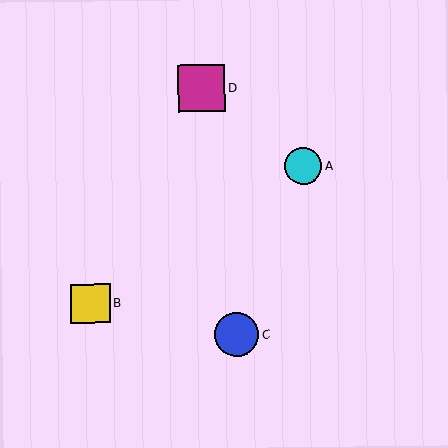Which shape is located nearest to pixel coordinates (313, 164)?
The cyan circle (labeled A) at (303, 166) is nearest to that location.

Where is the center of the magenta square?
The center of the magenta square is at (202, 88).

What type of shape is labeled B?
Shape B is a yellow square.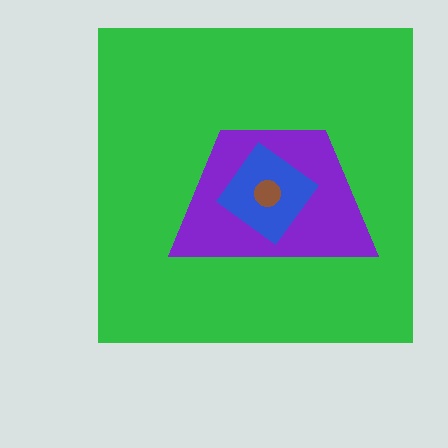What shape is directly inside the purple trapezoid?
The blue diamond.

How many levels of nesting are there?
4.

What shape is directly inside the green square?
The purple trapezoid.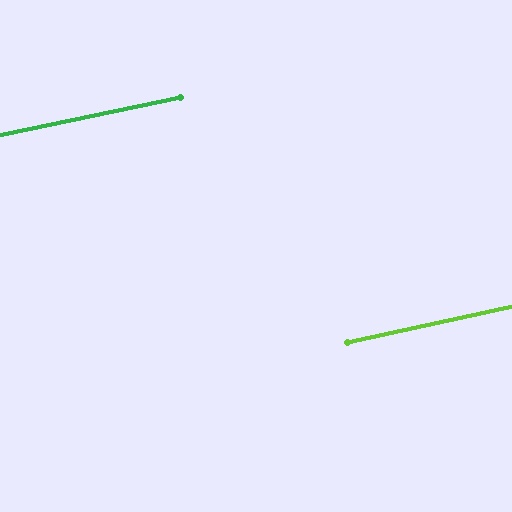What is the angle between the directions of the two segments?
Approximately 1 degree.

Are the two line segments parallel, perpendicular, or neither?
Parallel — their directions differ by only 0.7°.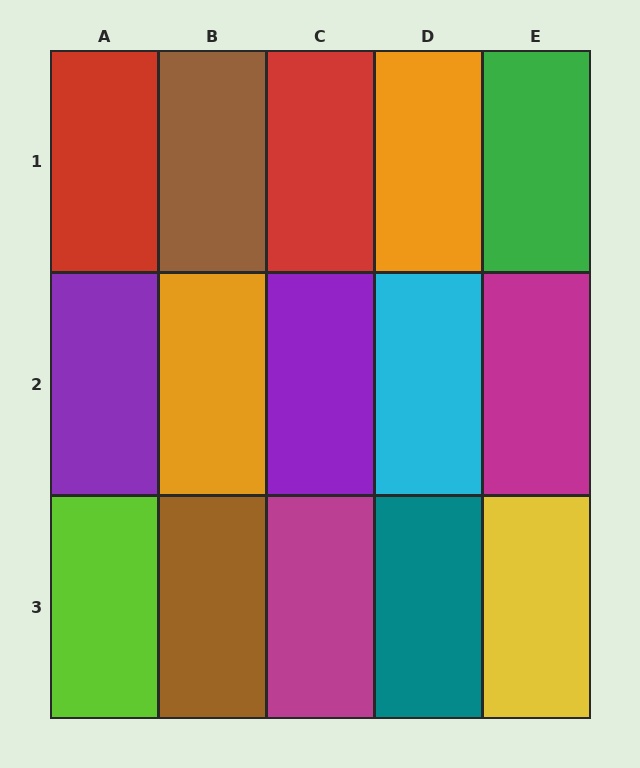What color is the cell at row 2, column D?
Cyan.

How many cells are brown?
2 cells are brown.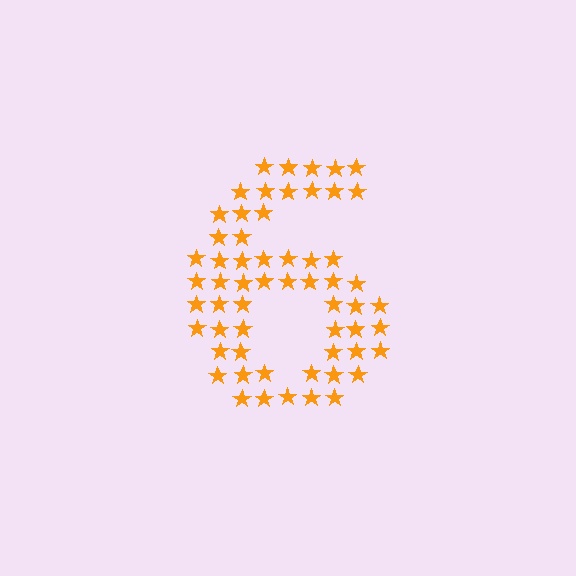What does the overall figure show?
The overall figure shows the digit 6.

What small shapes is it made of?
It is made of small stars.